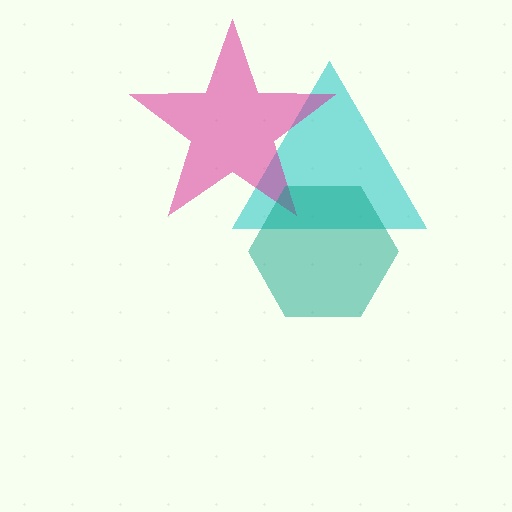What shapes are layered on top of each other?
The layered shapes are: a cyan triangle, a magenta star, a teal hexagon.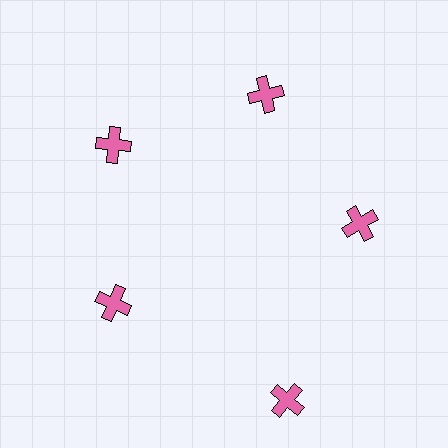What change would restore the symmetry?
The symmetry would be restored by moving it inward, back onto the ring so that all 5 crosses sit at equal angles and equal distance from the center.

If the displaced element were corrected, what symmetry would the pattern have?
It would have 5-fold rotational symmetry — the pattern would map onto itself every 72 degrees.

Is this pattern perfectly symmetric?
No. The 5 pink crosses are arranged in a ring, but one element near the 5 o'clock position is pushed outward from the center, breaking the 5-fold rotational symmetry.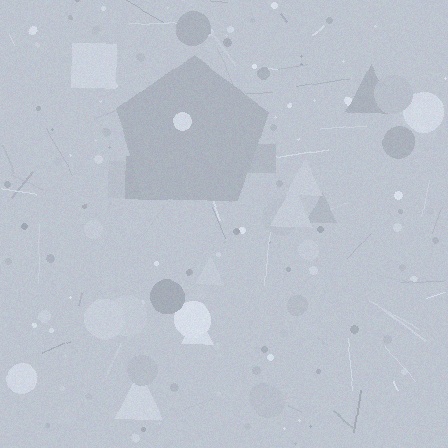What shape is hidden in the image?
A pentagon is hidden in the image.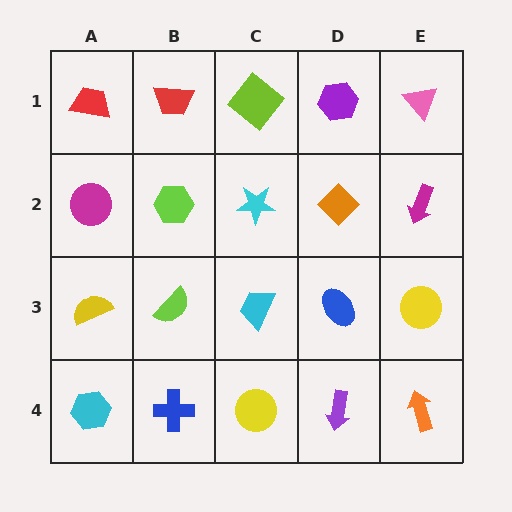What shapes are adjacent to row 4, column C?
A cyan trapezoid (row 3, column C), a blue cross (row 4, column B), a purple arrow (row 4, column D).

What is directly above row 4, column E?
A yellow circle.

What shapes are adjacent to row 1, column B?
A lime hexagon (row 2, column B), a red trapezoid (row 1, column A), a lime diamond (row 1, column C).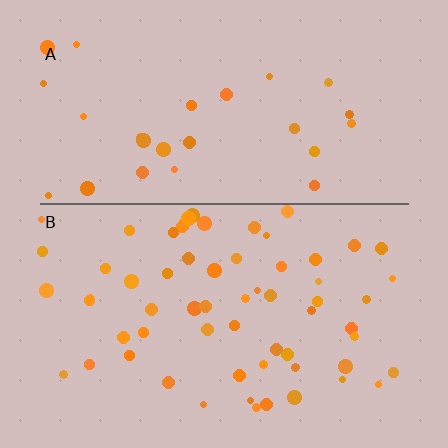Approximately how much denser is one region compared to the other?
Approximately 2.3× — region B over region A.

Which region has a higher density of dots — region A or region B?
B (the bottom).